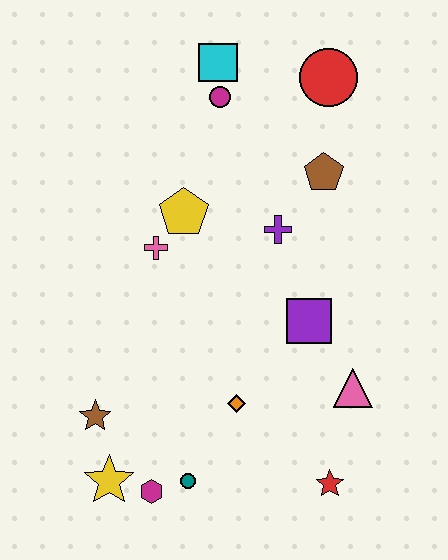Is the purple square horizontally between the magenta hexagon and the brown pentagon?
Yes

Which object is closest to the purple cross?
The brown pentagon is closest to the purple cross.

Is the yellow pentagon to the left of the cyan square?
Yes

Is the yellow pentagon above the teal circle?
Yes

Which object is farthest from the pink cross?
The red star is farthest from the pink cross.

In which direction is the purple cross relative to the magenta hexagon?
The purple cross is above the magenta hexagon.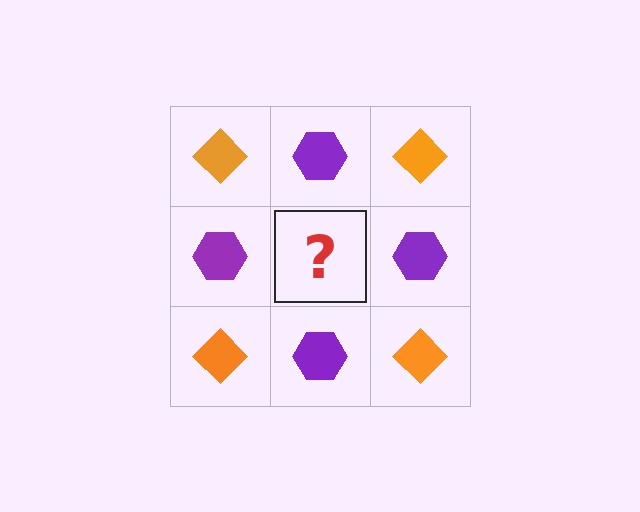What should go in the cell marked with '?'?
The missing cell should contain an orange diamond.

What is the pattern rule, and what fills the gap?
The rule is that it alternates orange diamond and purple hexagon in a checkerboard pattern. The gap should be filled with an orange diamond.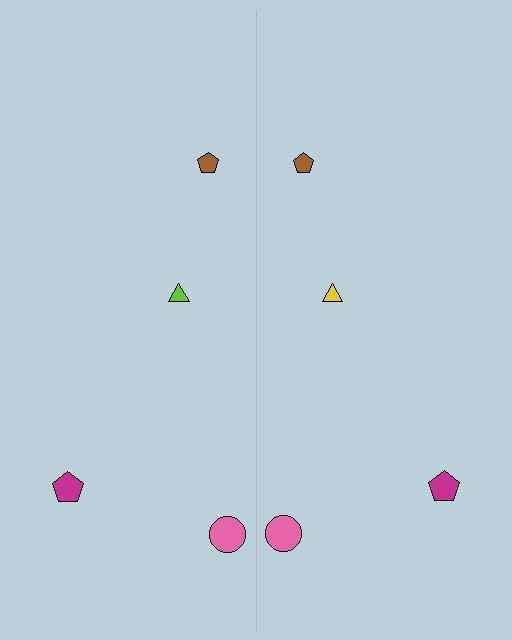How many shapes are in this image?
There are 8 shapes in this image.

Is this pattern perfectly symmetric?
No, the pattern is not perfectly symmetric. The yellow triangle on the right side breaks the symmetry — its mirror counterpart is lime.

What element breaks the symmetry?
The yellow triangle on the right side breaks the symmetry — its mirror counterpart is lime.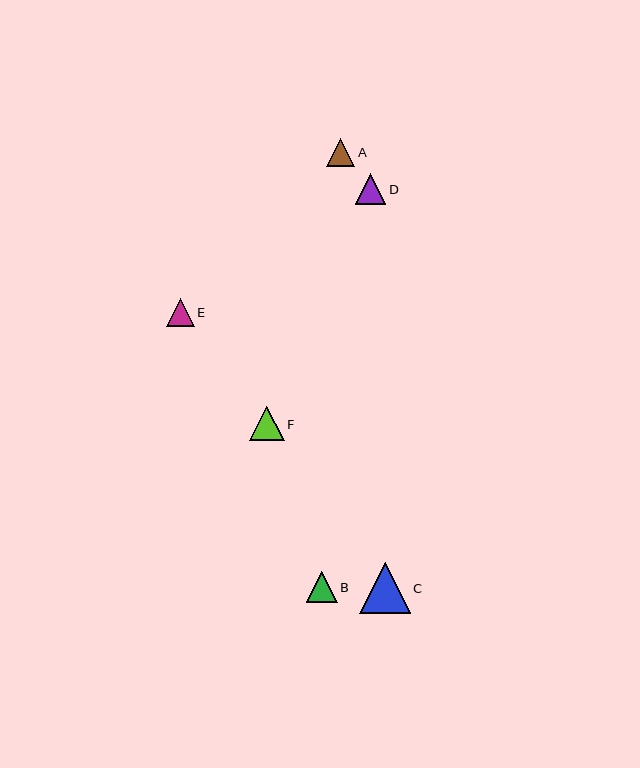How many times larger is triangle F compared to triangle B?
Triangle F is approximately 1.1 times the size of triangle B.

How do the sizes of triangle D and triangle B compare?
Triangle D and triangle B are approximately the same size.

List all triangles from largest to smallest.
From largest to smallest: C, F, D, B, A, E.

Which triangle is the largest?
Triangle C is the largest with a size of approximately 51 pixels.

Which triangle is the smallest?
Triangle E is the smallest with a size of approximately 28 pixels.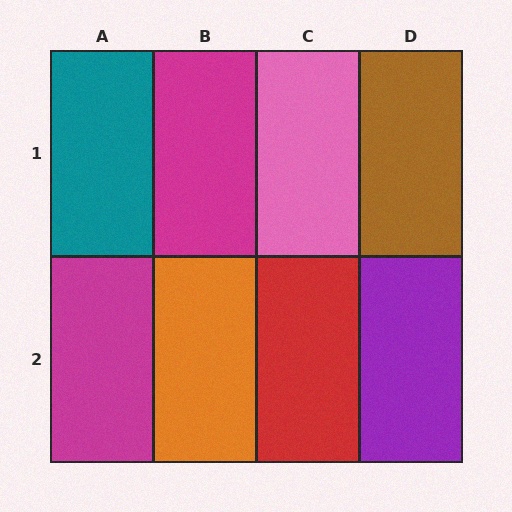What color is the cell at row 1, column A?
Teal.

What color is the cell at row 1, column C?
Pink.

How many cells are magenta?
2 cells are magenta.